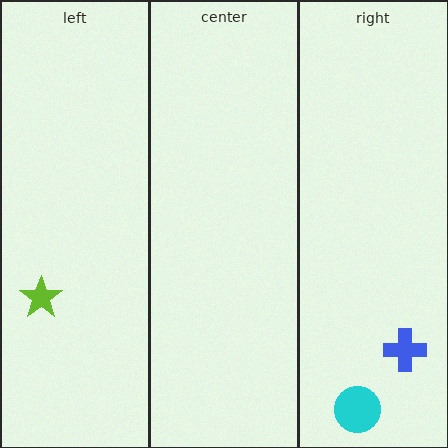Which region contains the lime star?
The left region.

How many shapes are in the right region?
2.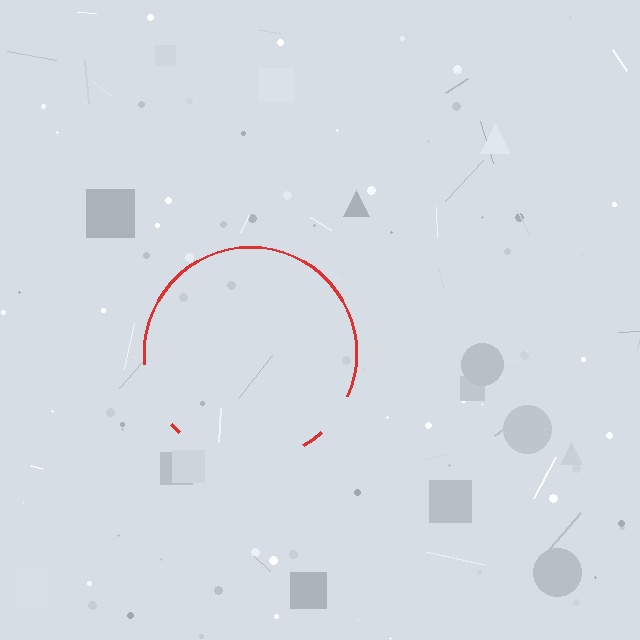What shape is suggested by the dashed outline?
The dashed outline suggests a circle.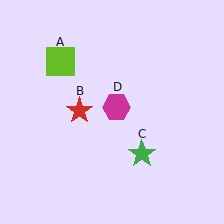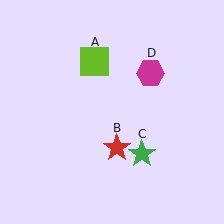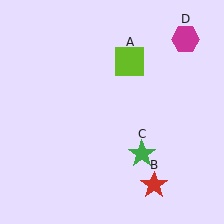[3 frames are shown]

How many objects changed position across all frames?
3 objects changed position: lime square (object A), red star (object B), magenta hexagon (object D).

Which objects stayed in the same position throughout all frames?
Green star (object C) remained stationary.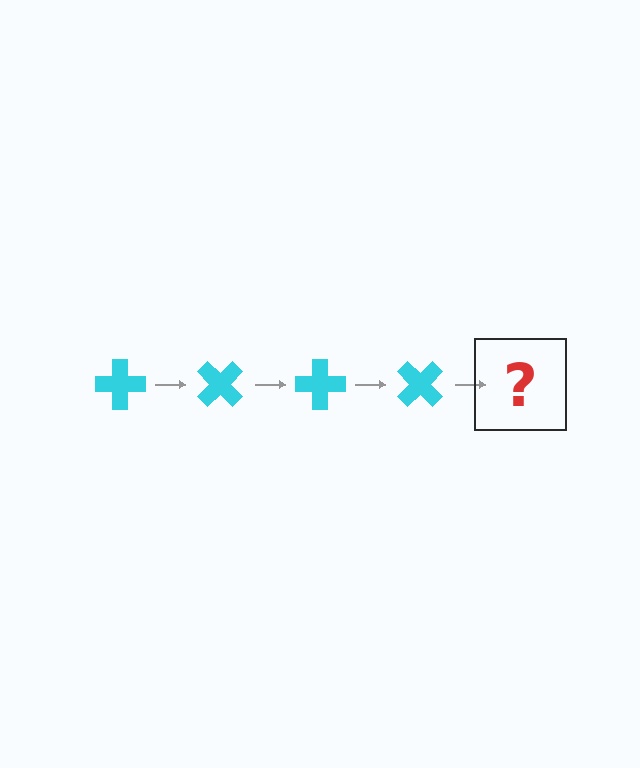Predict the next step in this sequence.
The next step is a cyan cross rotated 180 degrees.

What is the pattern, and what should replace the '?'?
The pattern is that the cross rotates 45 degrees each step. The '?' should be a cyan cross rotated 180 degrees.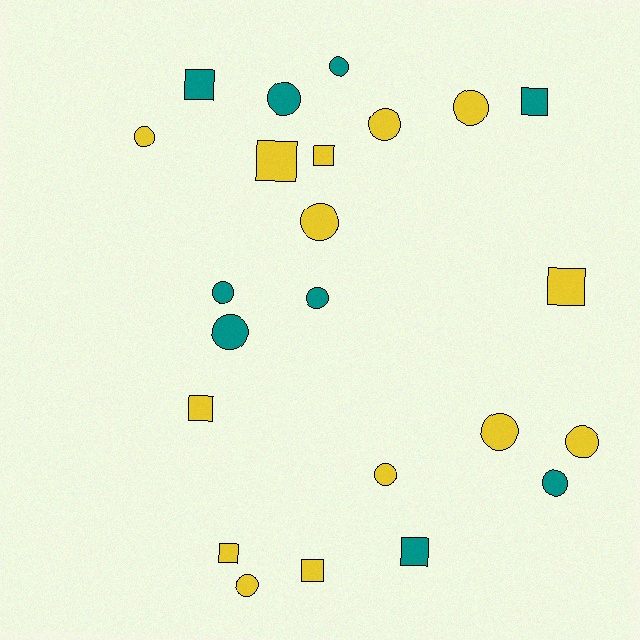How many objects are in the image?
There are 23 objects.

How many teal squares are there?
There are 3 teal squares.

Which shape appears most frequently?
Circle, with 14 objects.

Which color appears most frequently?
Yellow, with 14 objects.